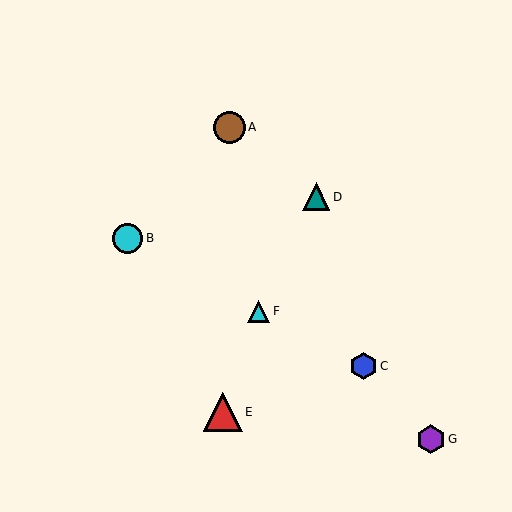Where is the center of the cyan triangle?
The center of the cyan triangle is at (259, 311).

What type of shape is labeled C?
Shape C is a blue hexagon.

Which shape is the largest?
The red triangle (labeled E) is the largest.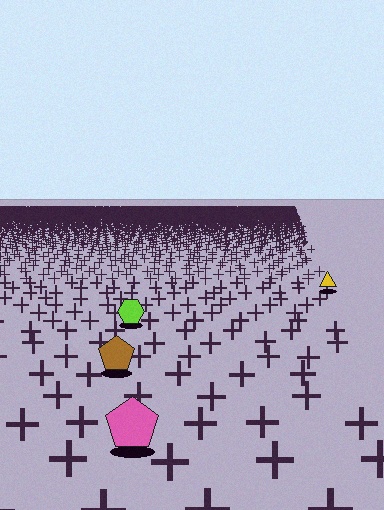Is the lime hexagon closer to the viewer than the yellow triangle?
Yes. The lime hexagon is closer — you can tell from the texture gradient: the ground texture is coarser near it.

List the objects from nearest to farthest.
From nearest to farthest: the pink pentagon, the brown pentagon, the lime hexagon, the yellow triangle.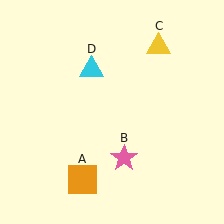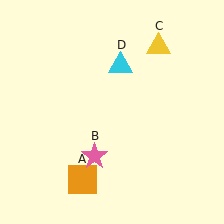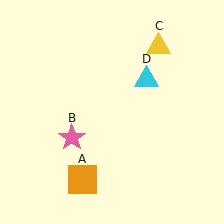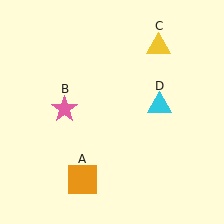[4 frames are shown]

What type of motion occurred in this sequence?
The pink star (object B), cyan triangle (object D) rotated clockwise around the center of the scene.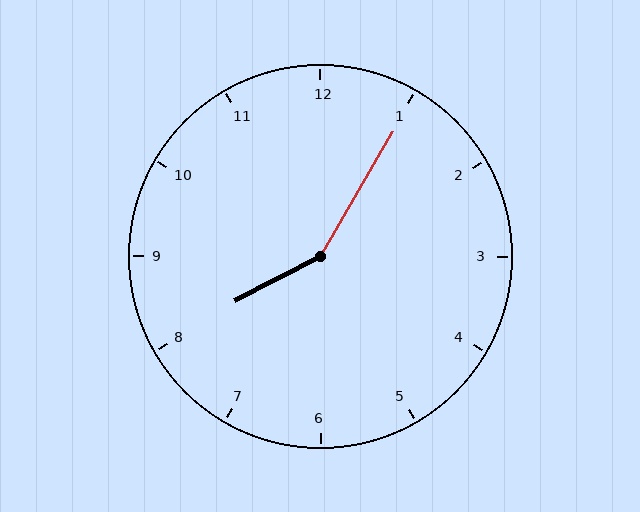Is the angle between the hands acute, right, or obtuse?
It is obtuse.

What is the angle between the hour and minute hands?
Approximately 148 degrees.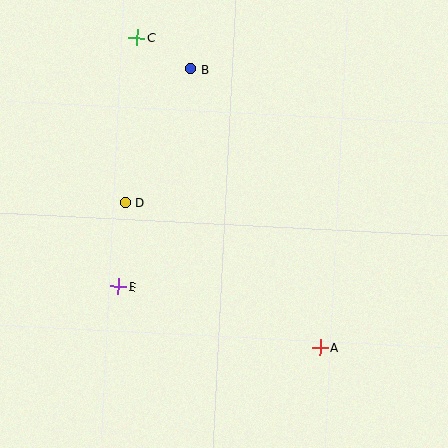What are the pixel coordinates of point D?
Point D is at (125, 202).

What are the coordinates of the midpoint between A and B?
The midpoint between A and B is at (255, 208).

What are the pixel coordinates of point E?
Point E is at (119, 287).